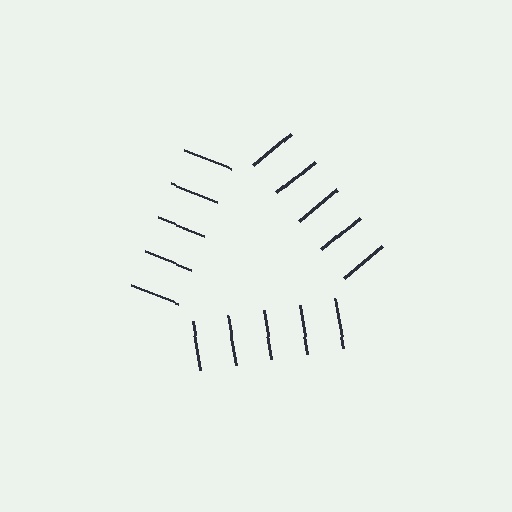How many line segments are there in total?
15 — 5 along each of the 3 edges.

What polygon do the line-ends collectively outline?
An illusory triangle — the line segments terminate on its edges but no continuous stroke is drawn.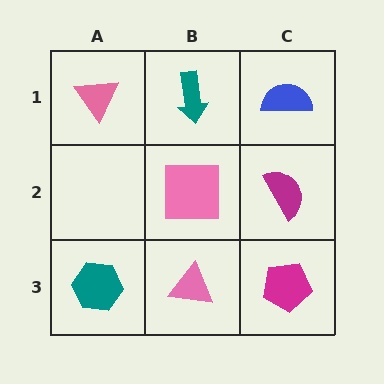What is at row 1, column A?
A pink triangle.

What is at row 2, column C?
A magenta semicircle.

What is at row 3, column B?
A pink triangle.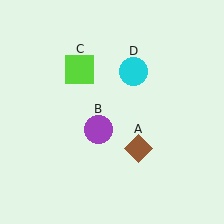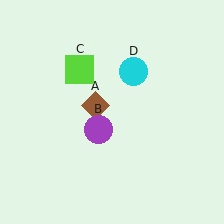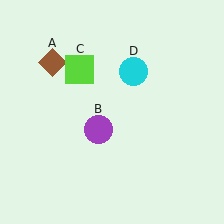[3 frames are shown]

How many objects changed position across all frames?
1 object changed position: brown diamond (object A).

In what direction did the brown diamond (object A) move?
The brown diamond (object A) moved up and to the left.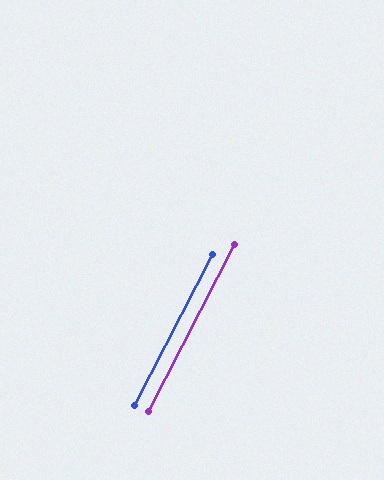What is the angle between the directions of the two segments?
Approximately 0 degrees.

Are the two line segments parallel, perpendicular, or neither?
Parallel — their directions differ by only 0.3°.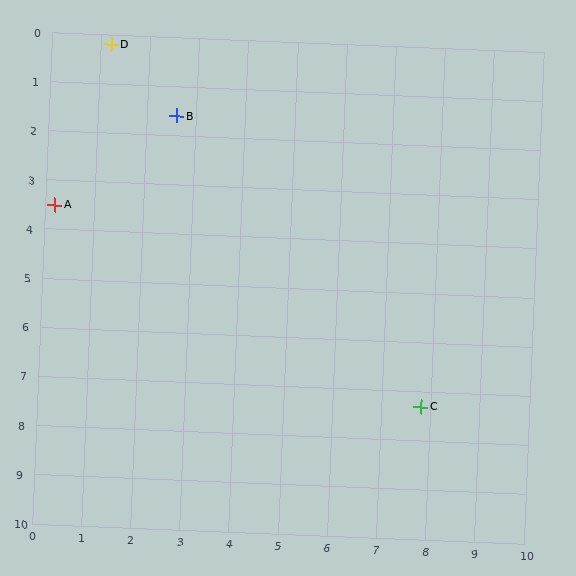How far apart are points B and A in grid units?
Points B and A are about 3.1 grid units apart.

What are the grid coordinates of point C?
Point C is at approximately (7.8, 7.3).